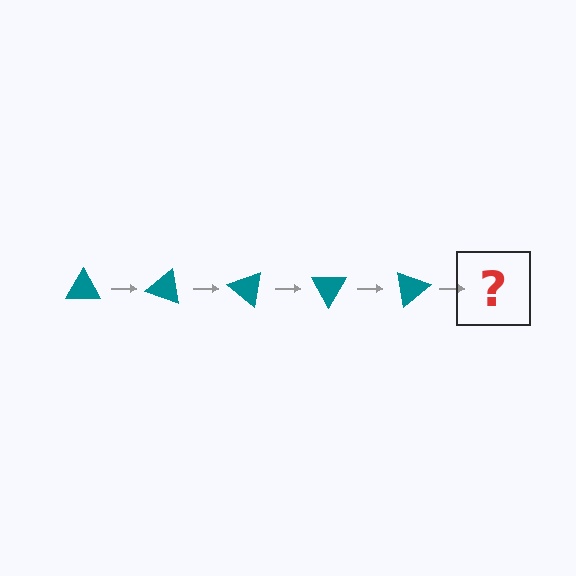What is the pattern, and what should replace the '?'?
The pattern is that the triangle rotates 20 degrees each step. The '?' should be a teal triangle rotated 100 degrees.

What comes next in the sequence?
The next element should be a teal triangle rotated 100 degrees.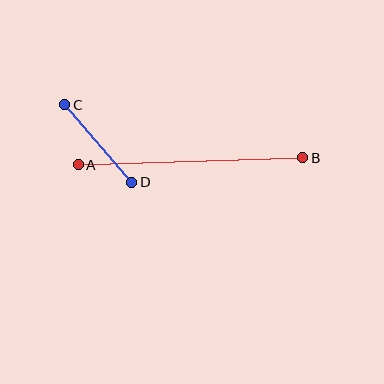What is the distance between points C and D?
The distance is approximately 103 pixels.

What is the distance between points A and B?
The distance is approximately 224 pixels.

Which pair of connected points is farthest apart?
Points A and B are farthest apart.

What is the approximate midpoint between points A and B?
The midpoint is at approximately (191, 161) pixels.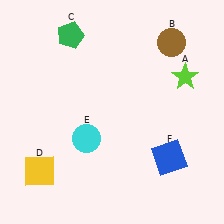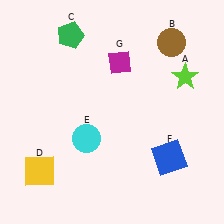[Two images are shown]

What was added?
A magenta diamond (G) was added in Image 2.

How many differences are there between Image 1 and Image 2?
There is 1 difference between the two images.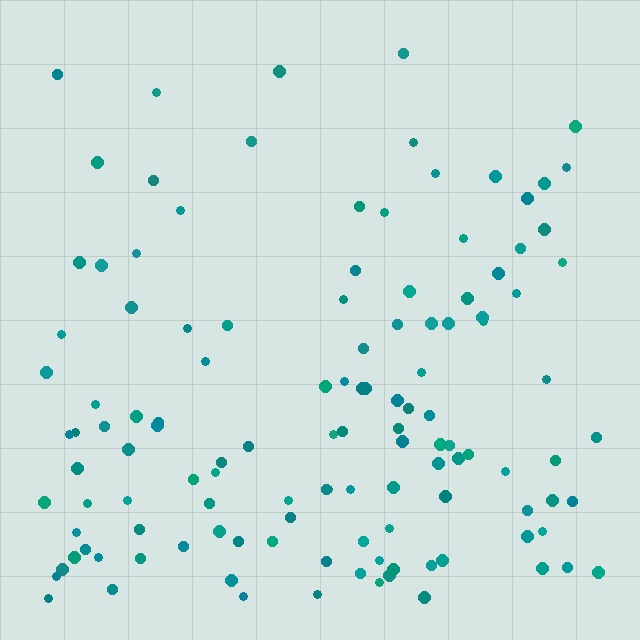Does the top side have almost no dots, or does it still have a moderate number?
Still a moderate number, just noticeably fewer than the bottom.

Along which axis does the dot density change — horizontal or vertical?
Vertical.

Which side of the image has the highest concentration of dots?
The bottom.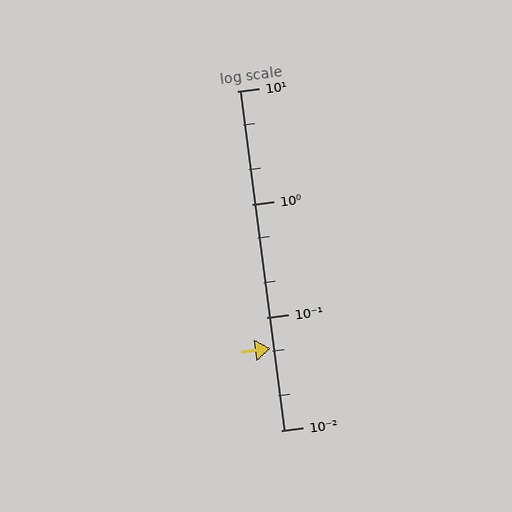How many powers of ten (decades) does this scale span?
The scale spans 3 decades, from 0.01 to 10.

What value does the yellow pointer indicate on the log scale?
The pointer indicates approximately 0.053.